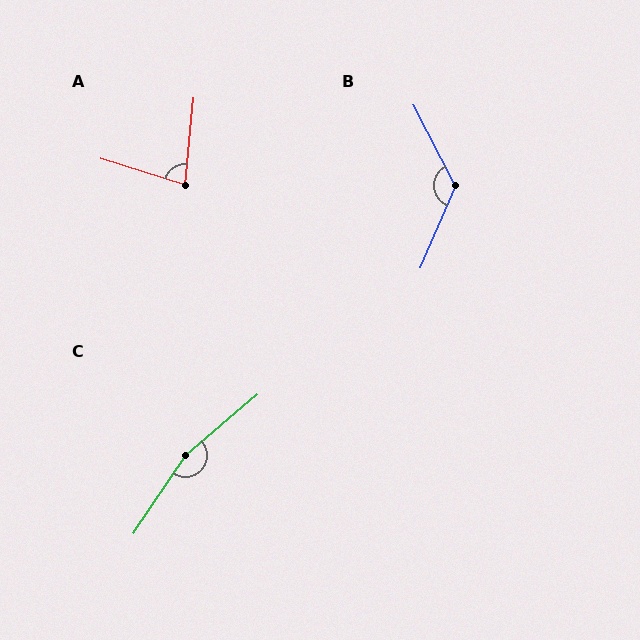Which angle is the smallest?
A, at approximately 78 degrees.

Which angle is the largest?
C, at approximately 164 degrees.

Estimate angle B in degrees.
Approximately 129 degrees.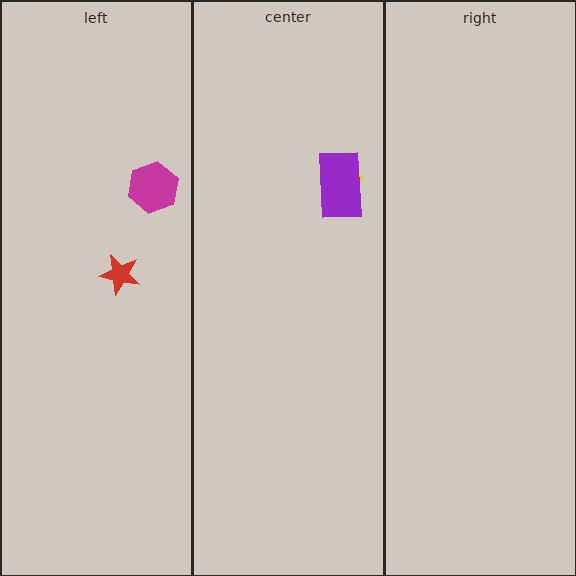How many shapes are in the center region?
2.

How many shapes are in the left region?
2.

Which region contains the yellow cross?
The center region.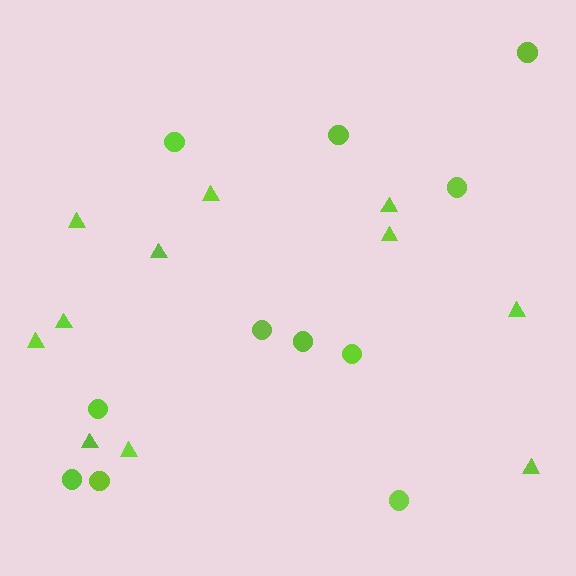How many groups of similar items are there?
There are 2 groups: one group of circles (11) and one group of triangles (11).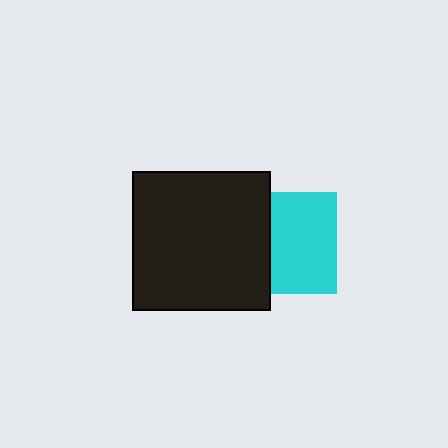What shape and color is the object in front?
The object in front is a black square.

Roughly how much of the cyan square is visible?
About half of it is visible (roughly 65%).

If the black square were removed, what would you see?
You would see the complete cyan square.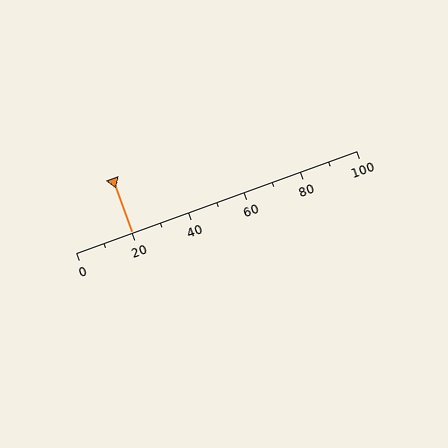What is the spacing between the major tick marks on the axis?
The major ticks are spaced 20 apart.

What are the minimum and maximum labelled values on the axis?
The axis runs from 0 to 100.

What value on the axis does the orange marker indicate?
The marker indicates approximately 20.